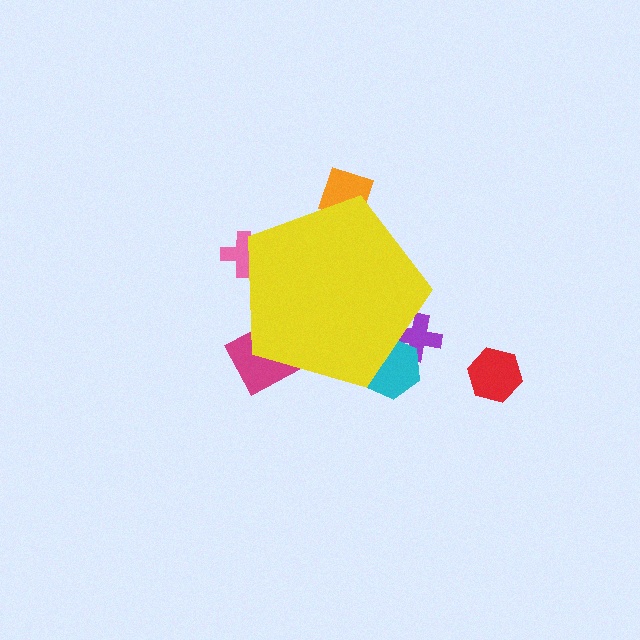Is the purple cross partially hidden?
Yes, the purple cross is partially hidden behind the yellow pentagon.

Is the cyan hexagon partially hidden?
Yes, the cyan hexagon is partially hidden behind the yellow pentagon.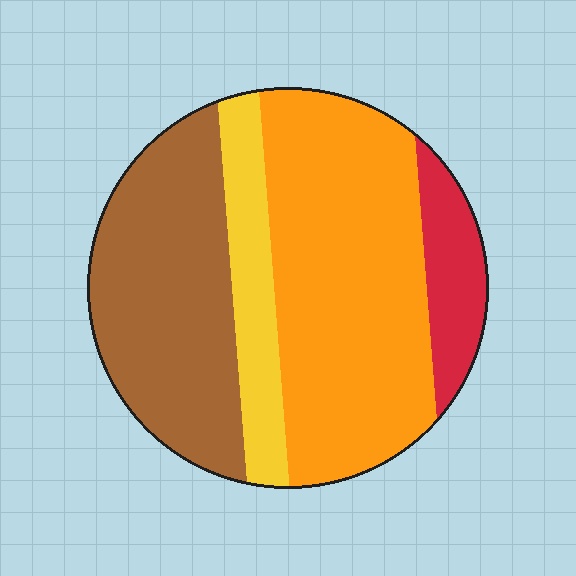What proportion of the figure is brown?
Brown takes up about one third (1/3) of the figure.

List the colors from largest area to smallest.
From largest to smallest: orange, brown, yellow, red.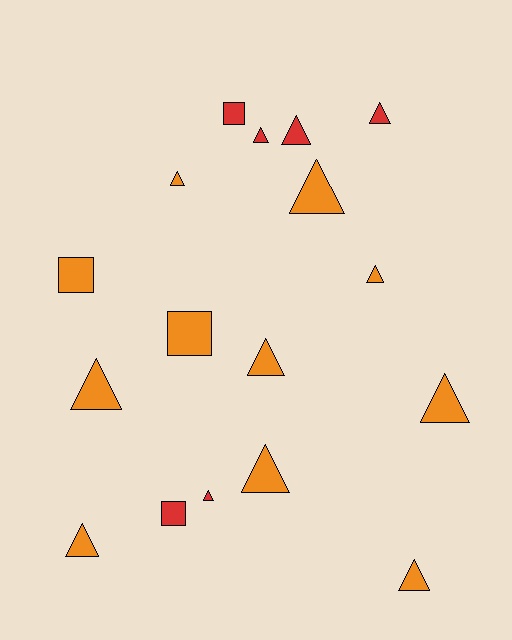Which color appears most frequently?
Orange, with 11 objects.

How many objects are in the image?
There are 17 objects.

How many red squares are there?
There are 2 red squares.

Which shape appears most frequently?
Triangle, with 13 objects.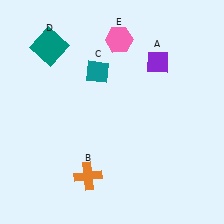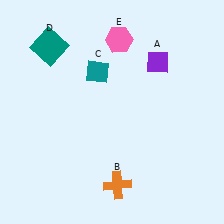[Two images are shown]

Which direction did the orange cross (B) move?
The orange cross (B) moved right.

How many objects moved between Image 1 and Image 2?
1 object moved between the two images.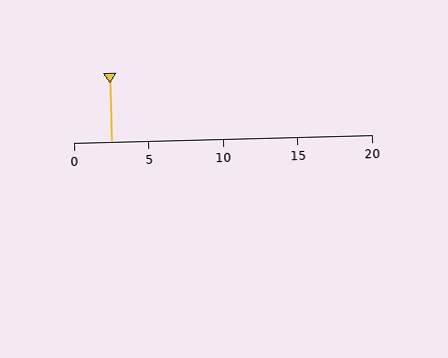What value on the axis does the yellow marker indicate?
The marker indicates approximately 2.5.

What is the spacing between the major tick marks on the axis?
The major ticks are spaced 5 apart.